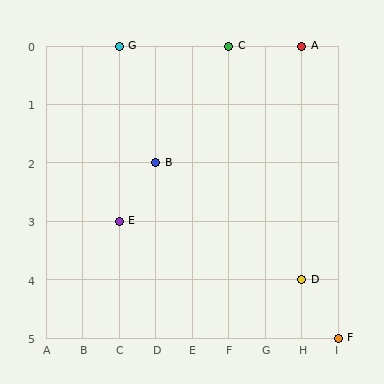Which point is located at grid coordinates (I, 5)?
Point F is at (I, 5).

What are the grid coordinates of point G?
Point G is at grid coordinates (C, 0).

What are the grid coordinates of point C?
Point C is at grid coordinates (F, 0).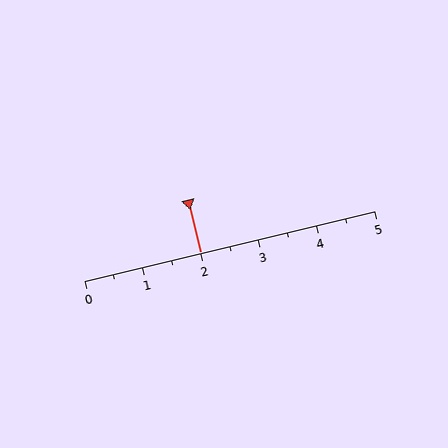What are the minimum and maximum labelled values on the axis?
The axis runs from 0 to 5.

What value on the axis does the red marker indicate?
The marker indicates approximately 2.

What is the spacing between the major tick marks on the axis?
The major ticks are spaced 1 apart.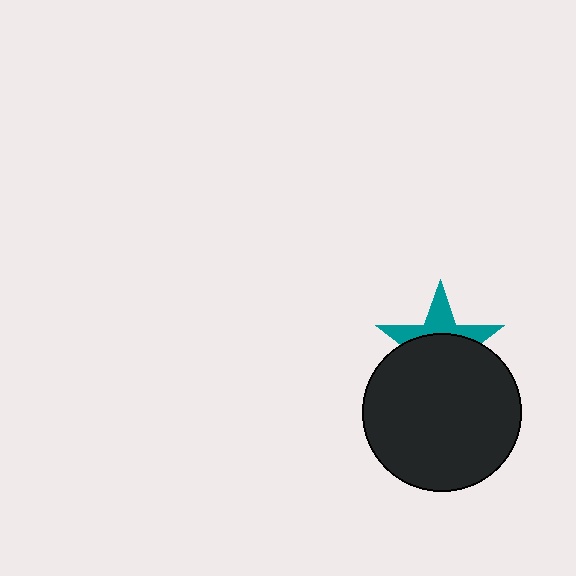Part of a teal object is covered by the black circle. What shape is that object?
It is a star.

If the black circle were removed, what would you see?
You would see the complete teal star.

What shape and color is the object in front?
The object in front is a black circle.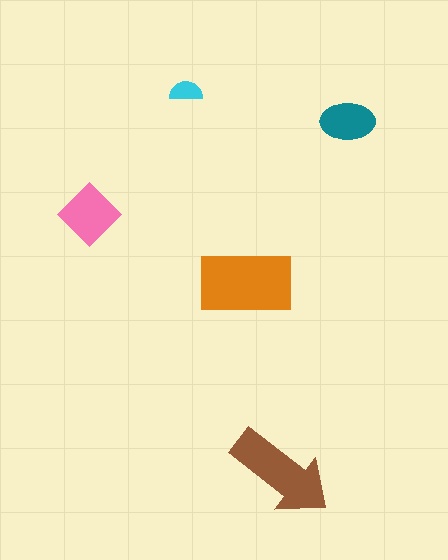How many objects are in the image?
There are 5 objects in the image.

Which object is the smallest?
The cyan semicircle.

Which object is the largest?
The orange rectangle.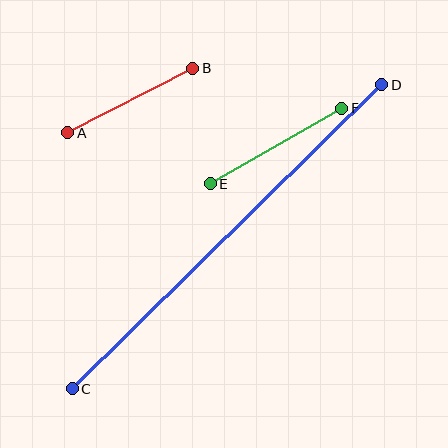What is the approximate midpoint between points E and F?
The midpoint is at approximately (276, 146) pixels.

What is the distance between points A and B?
The distance is approximately 141 pixels.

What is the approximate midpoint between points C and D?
The midpoint is at approximately (227, 237) pixels.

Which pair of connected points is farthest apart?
Points C and D are farthest apart.